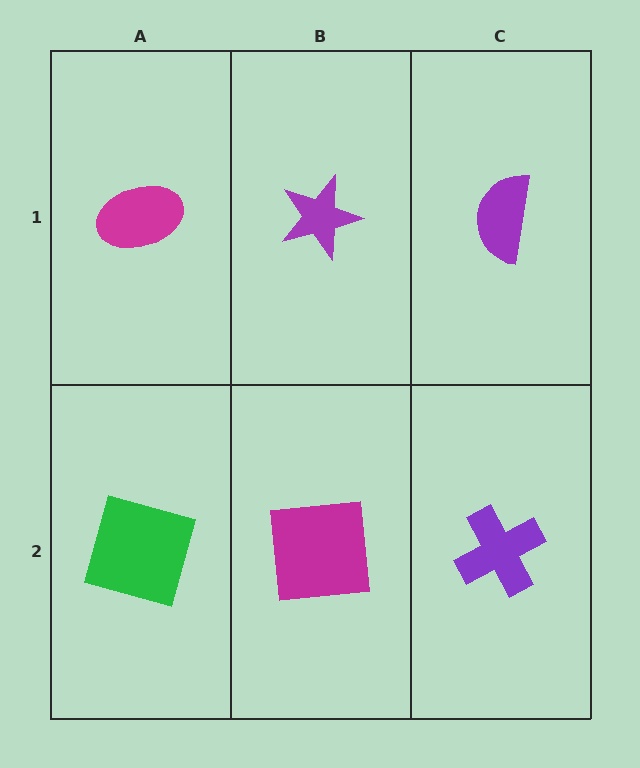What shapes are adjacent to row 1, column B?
A magenta square (row 2, column B), a magenta ellipse (row 1, column A), a purple semicircle (row 1, column C).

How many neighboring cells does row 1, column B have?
3.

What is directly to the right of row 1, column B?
A purple semicircle.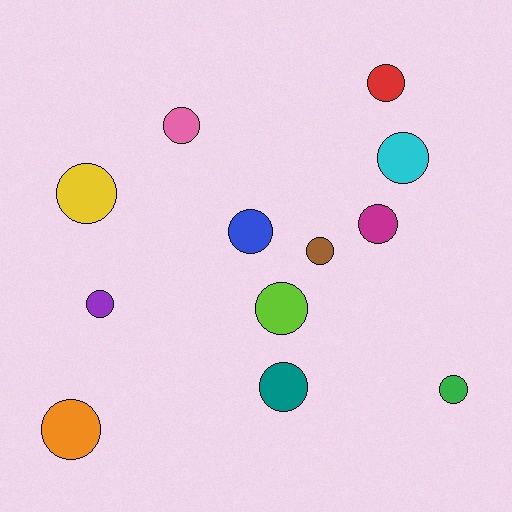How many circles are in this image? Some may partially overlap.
There are 12 circles.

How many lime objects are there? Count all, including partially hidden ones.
There is 1 lime object.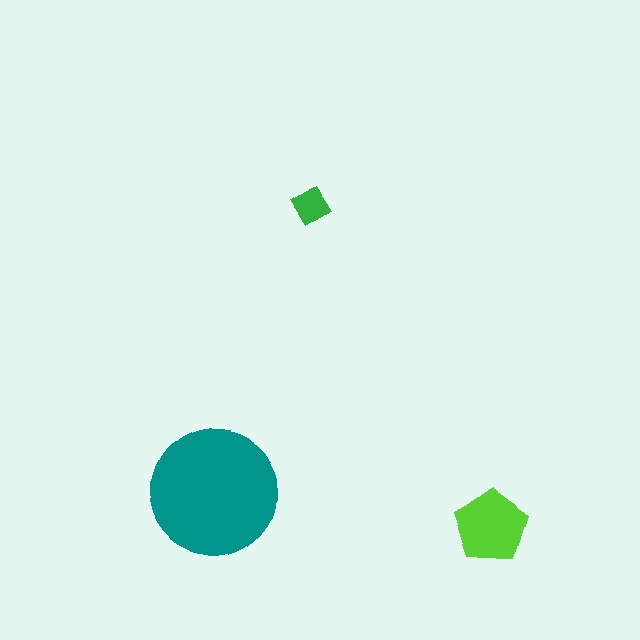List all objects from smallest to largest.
The green diamond, the lime pentagon, the teal circle.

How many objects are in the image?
There are 3 objects in the image.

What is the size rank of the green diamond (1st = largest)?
3rd.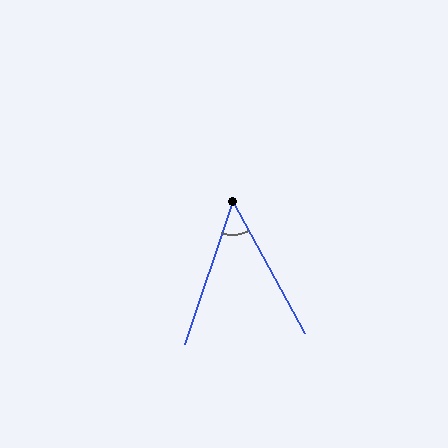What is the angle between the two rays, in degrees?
Approximately 47 degrees.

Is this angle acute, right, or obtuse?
It is acute.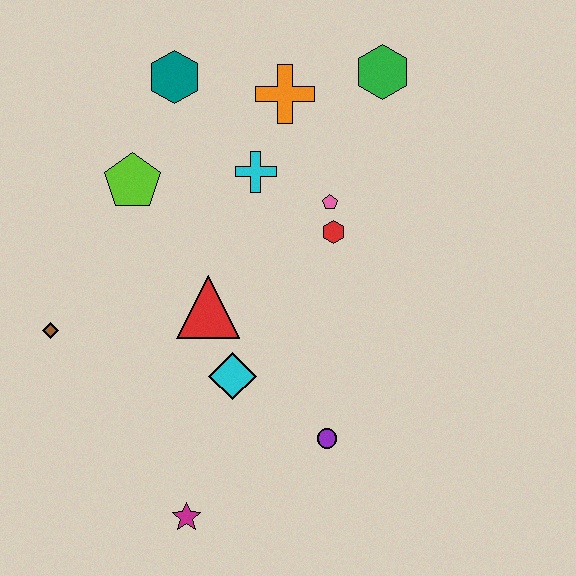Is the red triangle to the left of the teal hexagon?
No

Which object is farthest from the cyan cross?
The magenta star is farthest from the cyan cross.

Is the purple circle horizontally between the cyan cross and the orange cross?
No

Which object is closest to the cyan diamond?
The red triangle is closest to the cyan diamond.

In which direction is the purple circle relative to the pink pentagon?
The purple circle is below the pink pentagon.